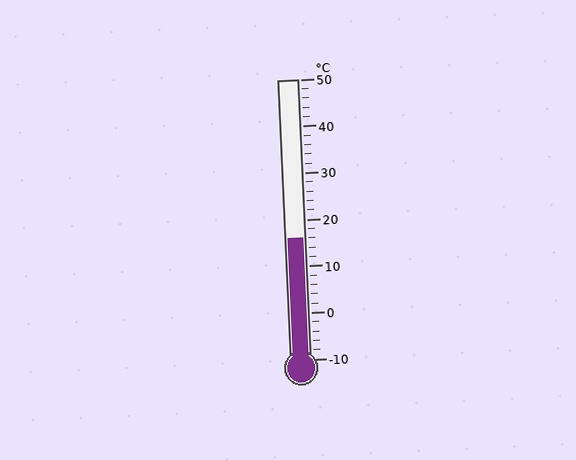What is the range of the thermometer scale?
The thermometer scale ranges from -10°C to 50°C.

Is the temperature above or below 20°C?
The temperature is below 20°C.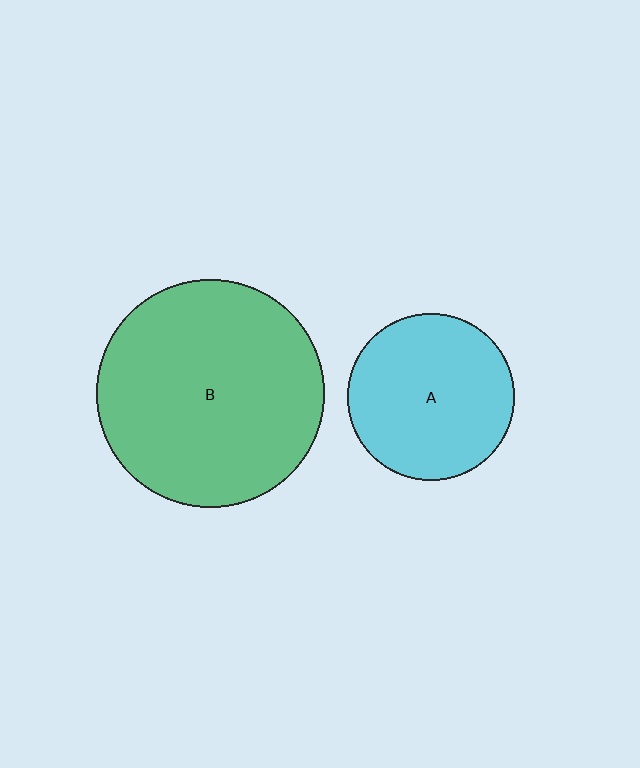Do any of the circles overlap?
No, none of the circles overlap.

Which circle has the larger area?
Circle B (green).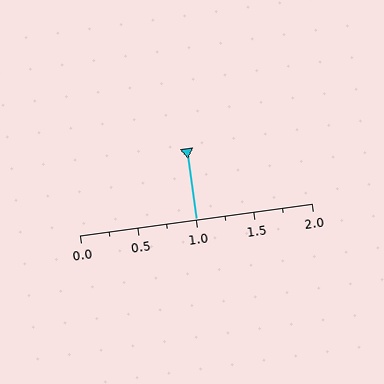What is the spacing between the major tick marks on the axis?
The major ticks are spaced 0.5 apart.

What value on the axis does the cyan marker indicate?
The marker indicates approximately 1.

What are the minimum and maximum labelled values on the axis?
The axis runs from 0.0 to 2.0.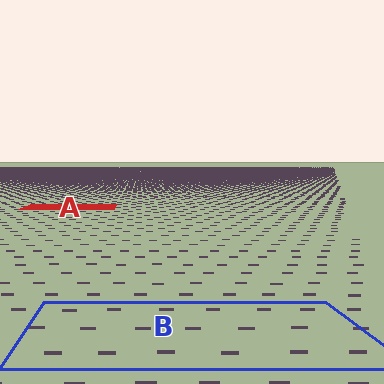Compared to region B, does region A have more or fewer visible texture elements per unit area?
Region A has more texture elements per unit area — they are packed more densely because it is farther away.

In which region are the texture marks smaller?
The texture marks are smaller in region A, because it is farther away.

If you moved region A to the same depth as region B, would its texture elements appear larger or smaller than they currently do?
They would appear larger. At a closer depth, the same texture elements are projected at a bigger on-screen size.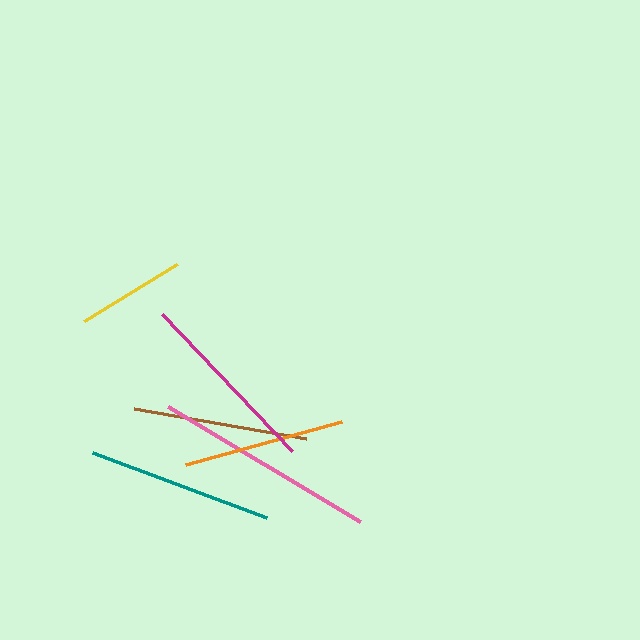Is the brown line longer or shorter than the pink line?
The pink line is longer than the brown line.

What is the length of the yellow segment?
The yellow segment is approximately 110 pixels long.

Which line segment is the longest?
The pink line is the longest at approximately 224 pixels.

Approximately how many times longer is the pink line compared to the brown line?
The pink line is approximately 1.3 times the length of the brown line.